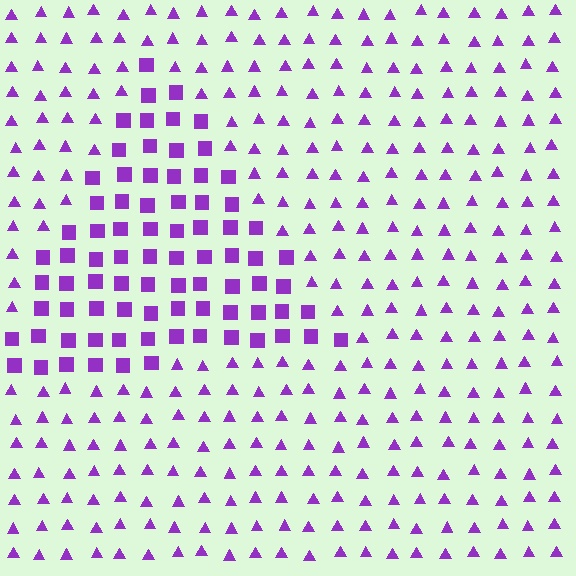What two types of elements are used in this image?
The image uses squares inside the triangle region and triangles outside it.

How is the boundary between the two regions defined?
The boundary is defined by a change in element shape: squares inside vs. triangles outside. All elements share the same color and spacing.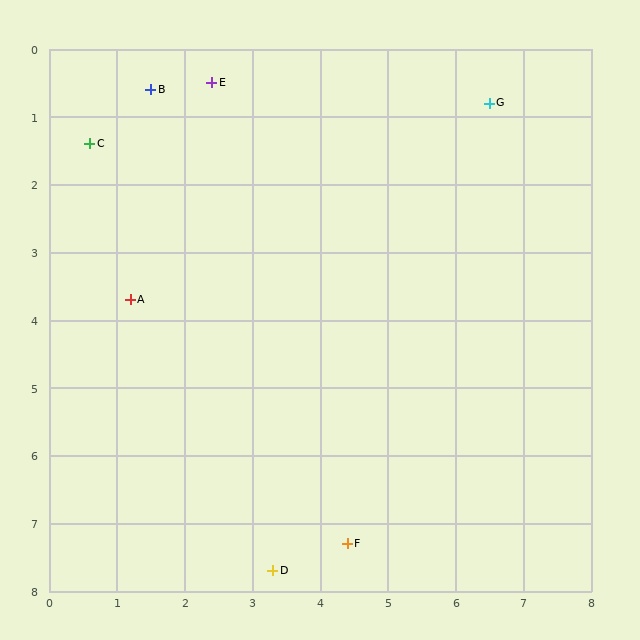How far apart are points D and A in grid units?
Points D and A are about 4.5 grid units apart.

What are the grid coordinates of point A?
Point A is at approximately (1.2, 3.7).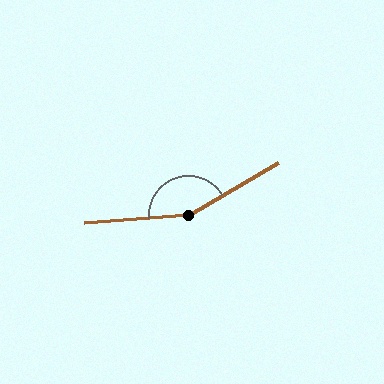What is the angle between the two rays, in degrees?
Approximately 154 degrees.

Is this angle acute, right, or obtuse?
It is obtuse.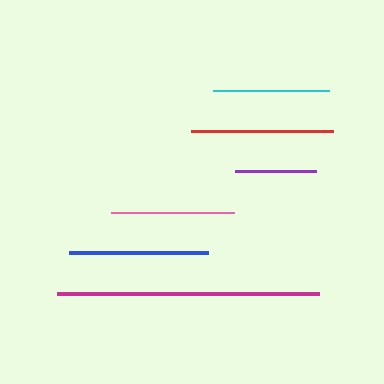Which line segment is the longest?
The magenta line is the longest at approximately 263 pixels.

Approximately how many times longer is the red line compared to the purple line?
The red line is approximately 1.8 times the length of the purple line.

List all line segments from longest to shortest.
From longest to shortest: magenta, red, blue, pink, cyan, purple.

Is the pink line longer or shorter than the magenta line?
The magenta line is longer than the pink line.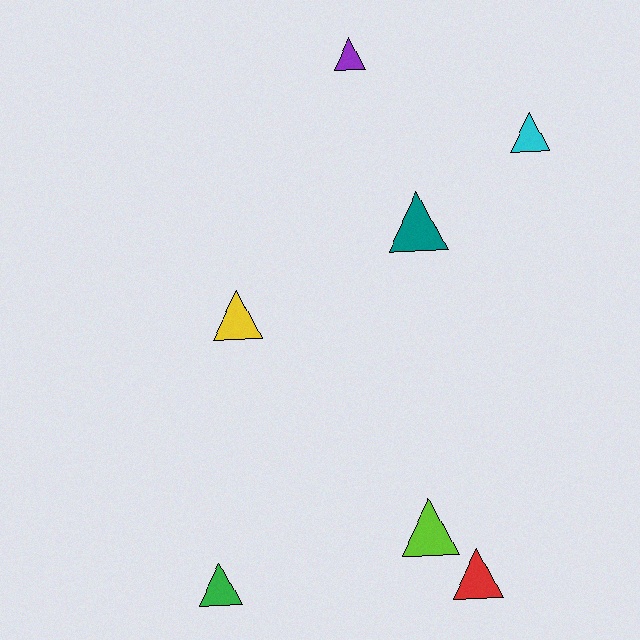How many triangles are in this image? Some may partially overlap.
There are 7 triangles.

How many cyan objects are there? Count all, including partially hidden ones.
There is 1 cyan object.